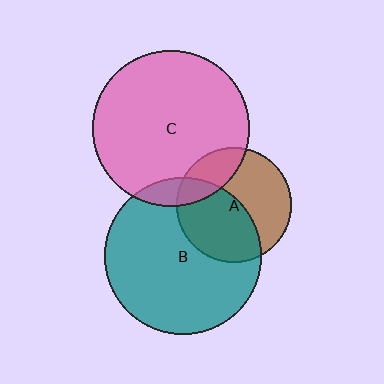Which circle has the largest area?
Circle B (teal).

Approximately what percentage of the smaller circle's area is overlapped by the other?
Approximately 20%.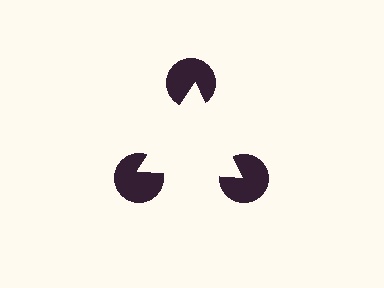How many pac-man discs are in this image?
There are 3 — one at each vertex of the illusory triangle.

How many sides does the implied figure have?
3 sides.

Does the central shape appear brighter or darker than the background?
It typically appears slightly brighter than the background, even though no actual brightness change is drawn.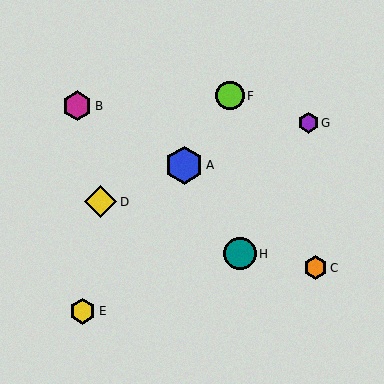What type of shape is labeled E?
Shape E is a yellow hexagon.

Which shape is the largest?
The blue hexagon (labeled A) is the largest.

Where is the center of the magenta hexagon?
The center of the magenta hexagon is at (77, 106).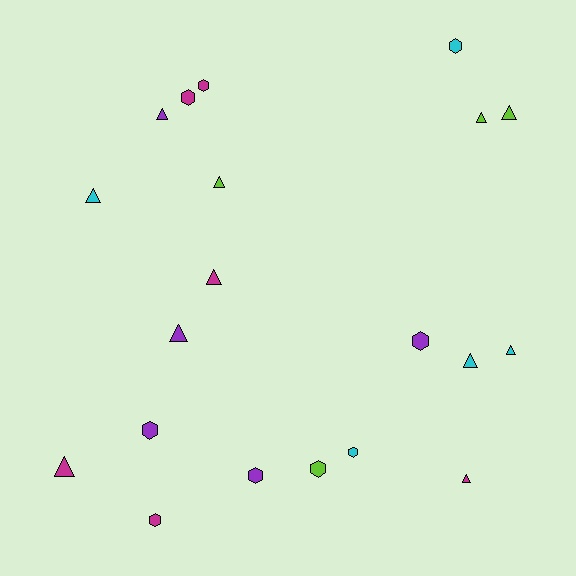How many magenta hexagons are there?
There are 3 magenta hexagons.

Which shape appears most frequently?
Triangle, with 11 objects.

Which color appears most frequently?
Magenta, with 6 objects.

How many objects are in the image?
There are 20 objects.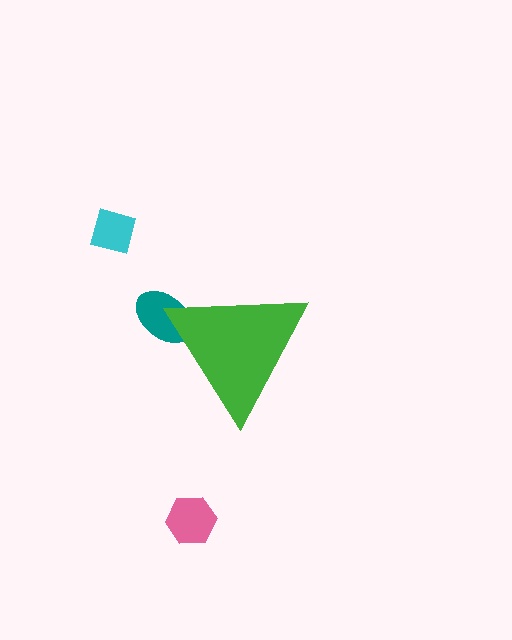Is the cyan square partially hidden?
No, the cyan square is fully visible.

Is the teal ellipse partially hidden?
Yes, the teal ellipse is partially hidden behind the green triangle.